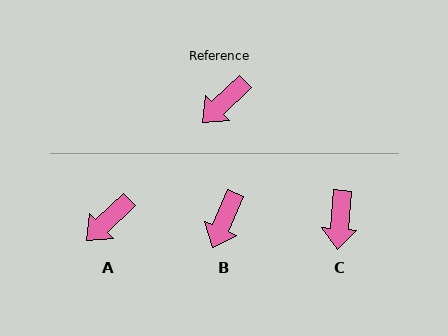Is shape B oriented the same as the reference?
No, it is off by about 23 degrees.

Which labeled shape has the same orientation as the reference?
A.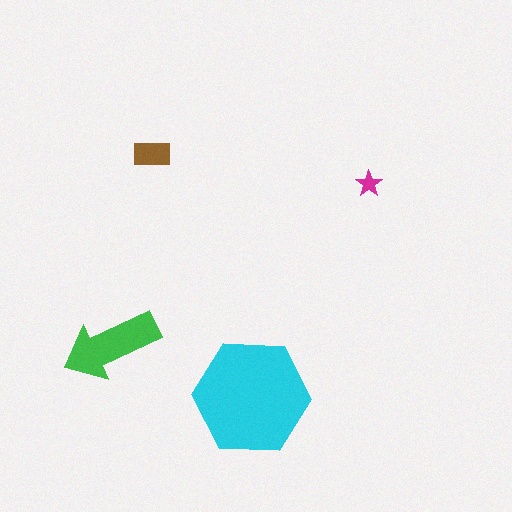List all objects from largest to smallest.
The cyan hexagon, the green arrow, the brown rectangle, the magenta star.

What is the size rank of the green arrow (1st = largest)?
2nd.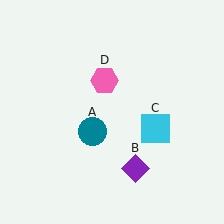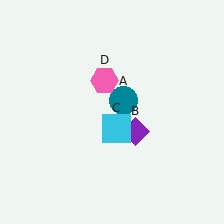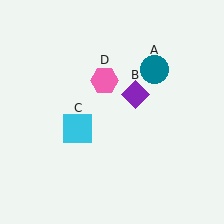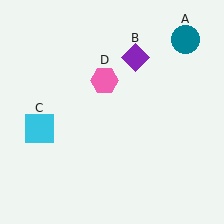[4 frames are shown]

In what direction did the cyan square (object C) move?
The cyan square (object C) moved left.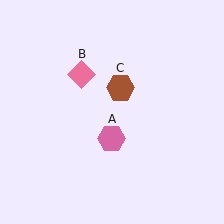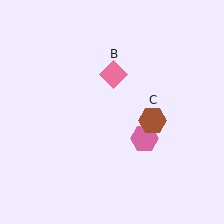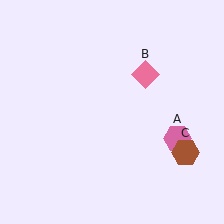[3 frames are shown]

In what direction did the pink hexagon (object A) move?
The pink hexagon (object A) moved right.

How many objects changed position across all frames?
3 objects changed position: pink hexagon (object A), pink diamond (object B), brown hexagon (object C).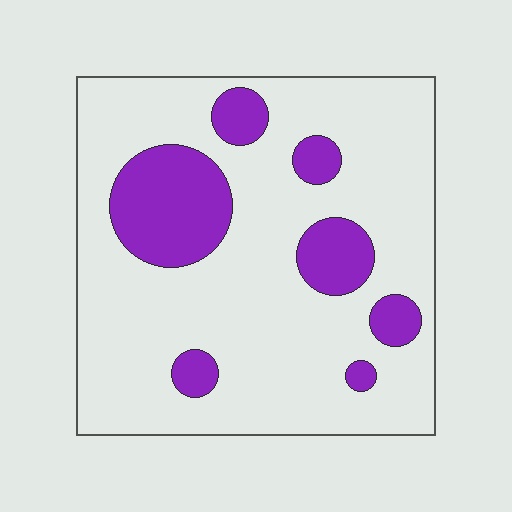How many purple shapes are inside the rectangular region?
7.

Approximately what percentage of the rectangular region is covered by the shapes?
Approximately 20%.